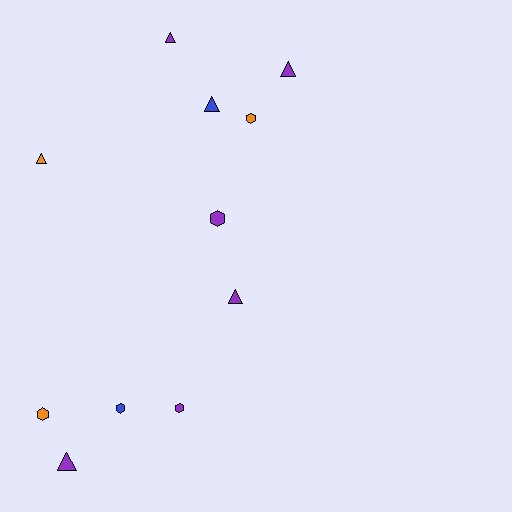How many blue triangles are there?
There is 1 blue triangle.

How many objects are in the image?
There are 11 objects.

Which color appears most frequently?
Purple, with 6 objects.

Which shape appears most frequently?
Triangle, with 6 objects.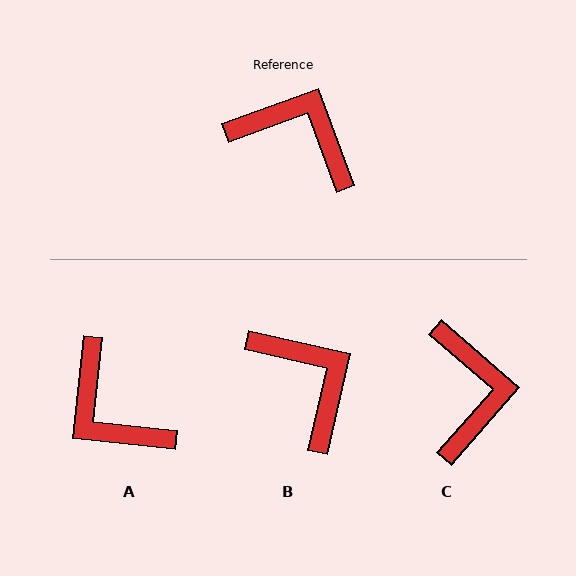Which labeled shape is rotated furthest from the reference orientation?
A, about 154 degrees away.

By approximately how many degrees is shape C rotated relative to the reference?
Approximately 61 degrees clockwise.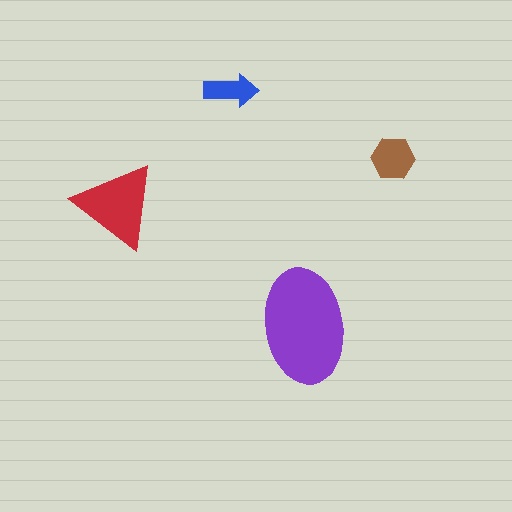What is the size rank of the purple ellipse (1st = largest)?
1st.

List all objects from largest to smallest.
The purple ellipse, the red triangle, the brown hexagon, the blue arrow.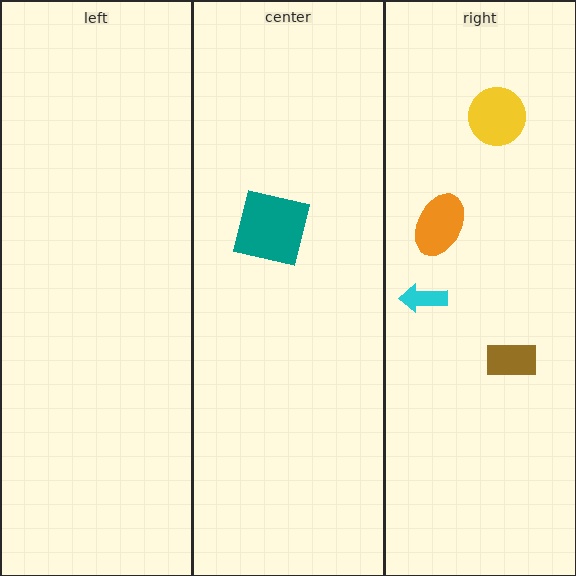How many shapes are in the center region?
1.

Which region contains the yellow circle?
The right region.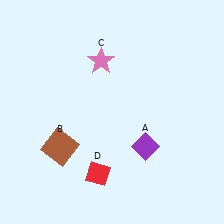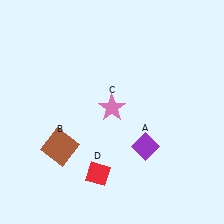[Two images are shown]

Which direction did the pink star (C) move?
The pink star (C) moved down.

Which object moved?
The pink star (C) moved down.